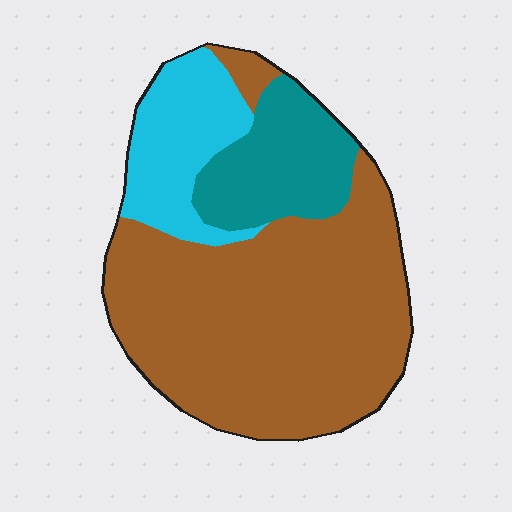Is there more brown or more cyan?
Brown.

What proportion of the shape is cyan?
Cyan covers about 15% of the shape.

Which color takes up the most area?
Brown, at roughly 65%.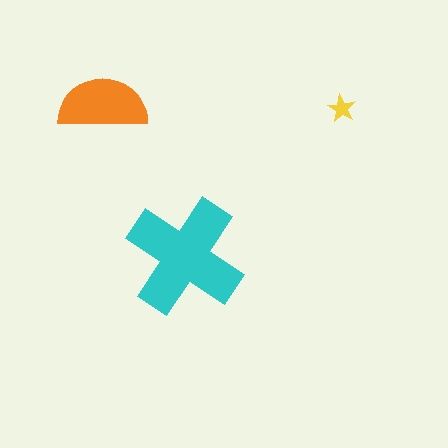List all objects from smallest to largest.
The yellow star, the orange semicircle, the cyan cross.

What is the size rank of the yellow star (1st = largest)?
3rd.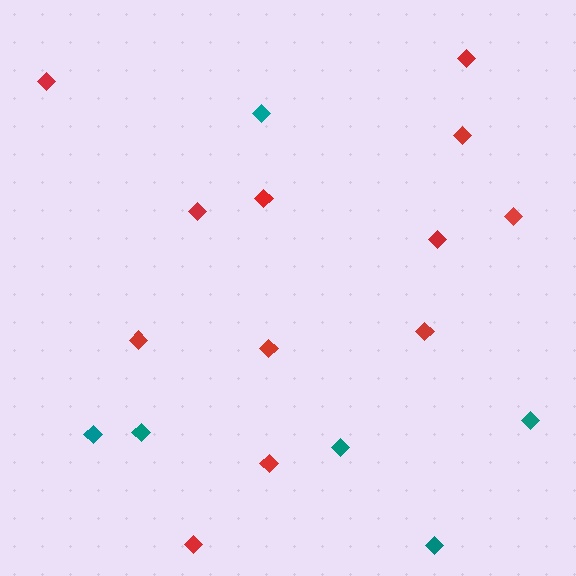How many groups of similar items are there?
There are 2 groups: one group of red diamonds (12) and one group of teal diamonds (6).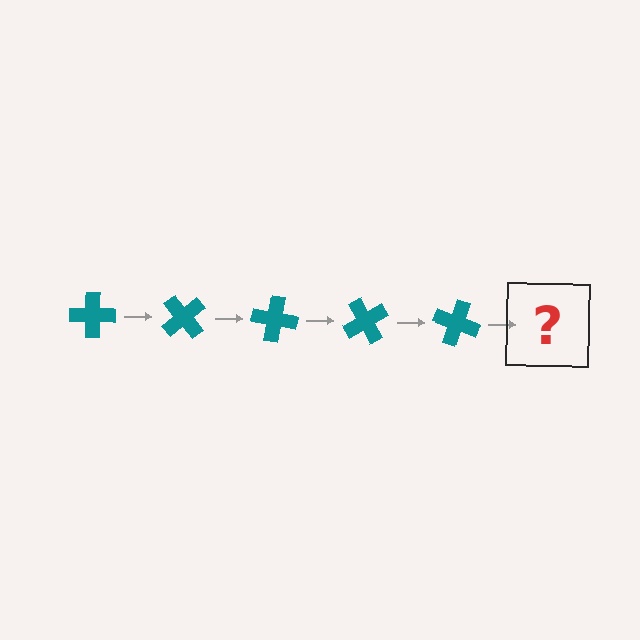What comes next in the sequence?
The next element should be a teal cross rotated 250 degrees.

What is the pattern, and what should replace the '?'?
The pattern is that the cross rotates 50 degrees each step. The '?' should be a teal cross rotated 250 degrees.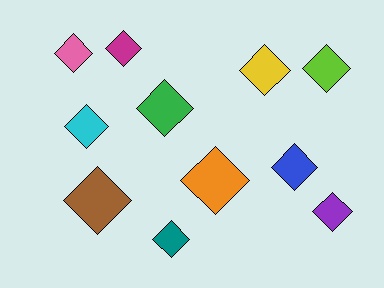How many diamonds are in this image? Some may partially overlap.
There are 11 diamonds.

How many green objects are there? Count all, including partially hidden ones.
There is 1 green object.